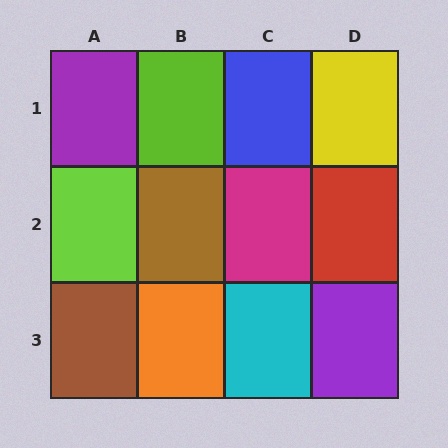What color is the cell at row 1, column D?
Yellow.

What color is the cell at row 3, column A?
Brown.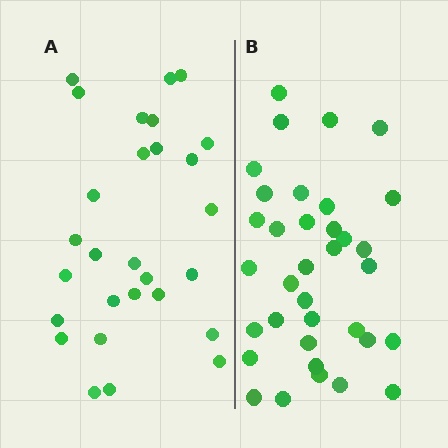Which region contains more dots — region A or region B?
Region B (the right region) has more dots.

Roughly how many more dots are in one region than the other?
Region B has roughly 8 or so more dots than region A.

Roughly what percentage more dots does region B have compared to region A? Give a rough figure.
About 25% more.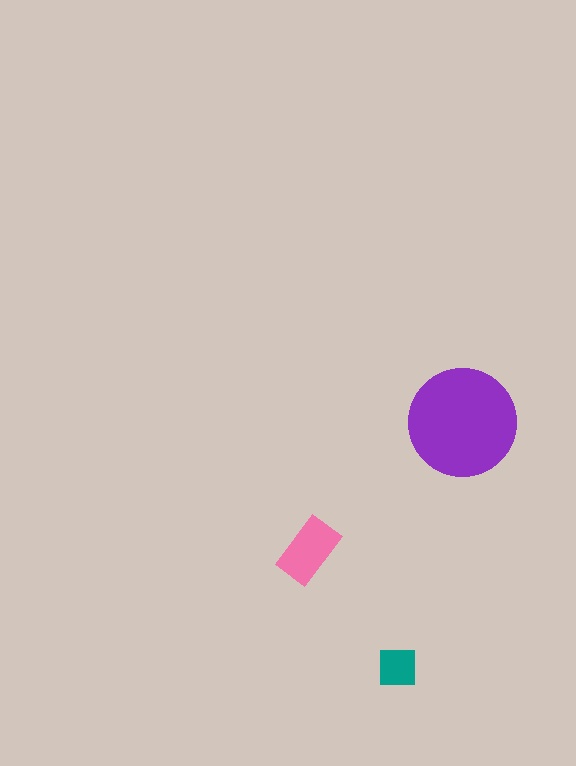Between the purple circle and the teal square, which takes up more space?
The purple circle.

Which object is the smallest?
The teal square.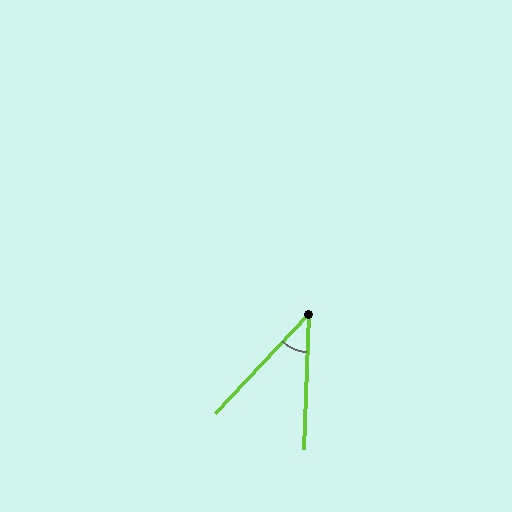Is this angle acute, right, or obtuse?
It is acute.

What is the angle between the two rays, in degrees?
Approximately 41 degrees.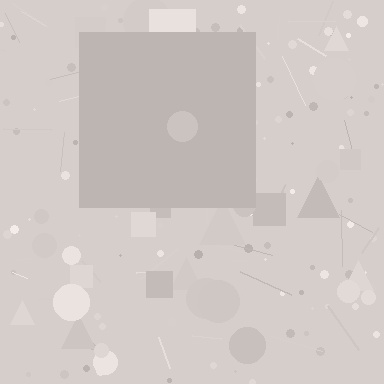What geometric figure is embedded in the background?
A square is embedded in the background.